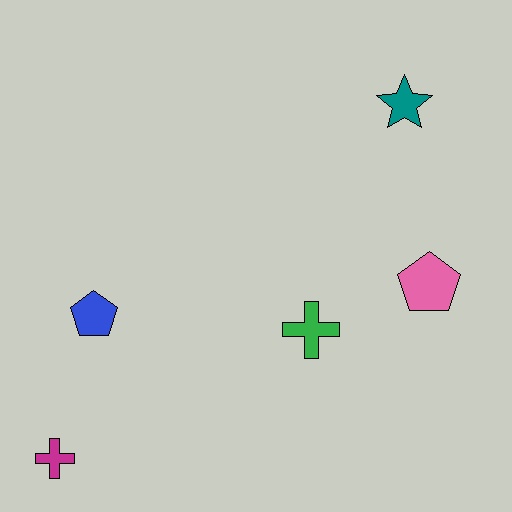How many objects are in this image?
There are 5 objects.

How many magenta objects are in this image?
There is 1 magenta object.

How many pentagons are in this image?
There are 2 pentagons.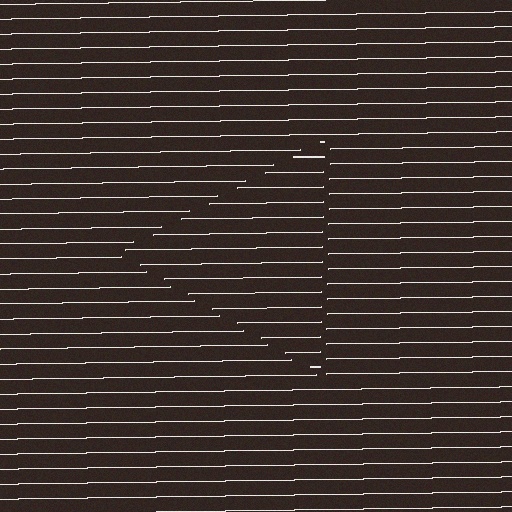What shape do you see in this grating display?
An illusory triangle. The interior of the shape contains the same grating, shifted by half a period — the contour is defined by the phase discontinuity where line-ends from the inner and outer gratings abut.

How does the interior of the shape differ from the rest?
The interior of the shape contains the same grating, shifted by half a period — the contour is defined by the phase discontinuity where line-ends from the inner and outer gratings abut.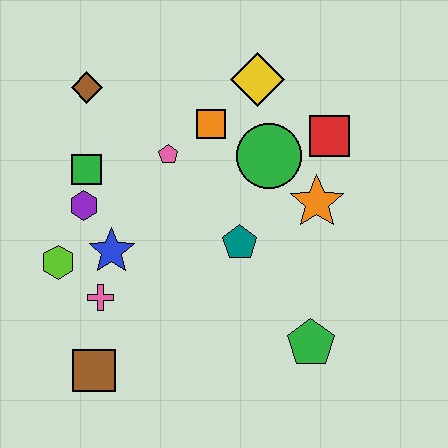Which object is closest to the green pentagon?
The teal pentagon is closest to the green pentagon.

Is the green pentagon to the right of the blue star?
Yes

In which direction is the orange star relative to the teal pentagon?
The orange star is to the right of the teal pentagon.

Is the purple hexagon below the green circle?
Yes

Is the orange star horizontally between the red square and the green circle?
Yes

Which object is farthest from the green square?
The green pentagon is farthest from the green square.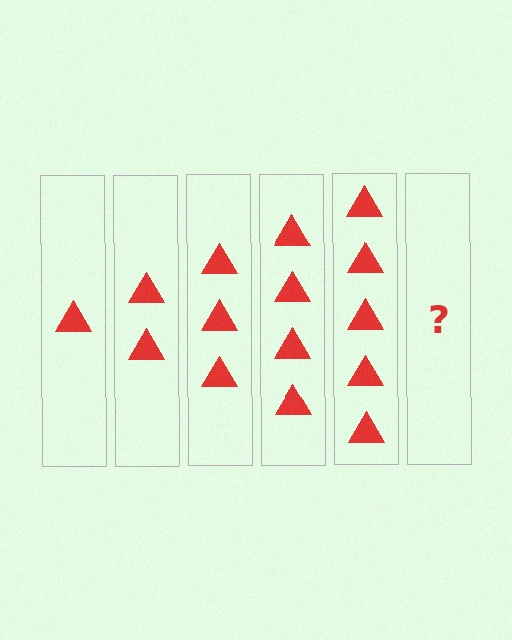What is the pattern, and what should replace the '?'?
The pattern is that each step adds one more triangle. The '?' should be 6 triangles.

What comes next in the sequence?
The next element should be 6 triangles.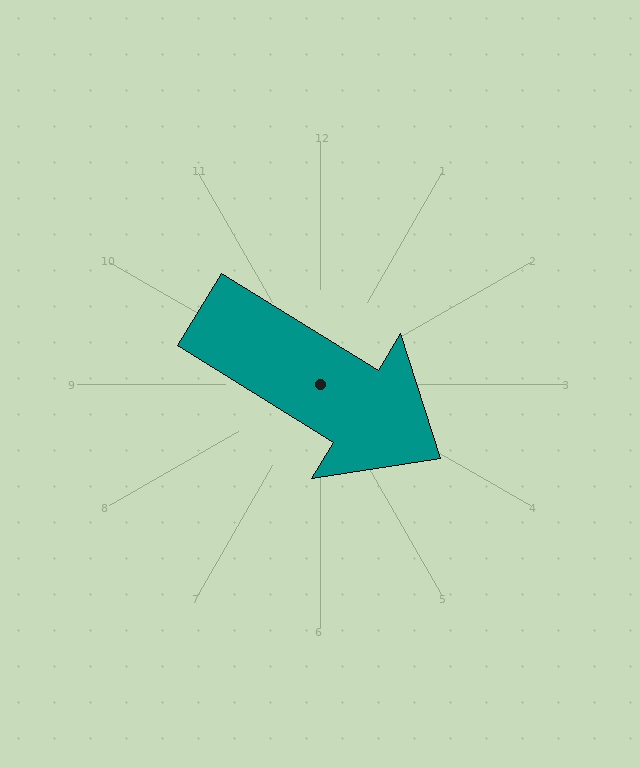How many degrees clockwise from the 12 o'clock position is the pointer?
Approximately 122 degrees.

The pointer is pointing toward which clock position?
Roughly 4 o'clock.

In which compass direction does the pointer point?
Southeast.